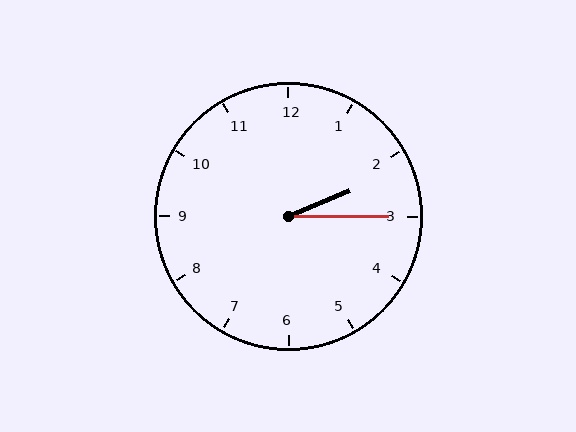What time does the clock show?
2:15.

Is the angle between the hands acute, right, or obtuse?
It is acute.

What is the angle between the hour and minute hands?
Approximately 22 degrees.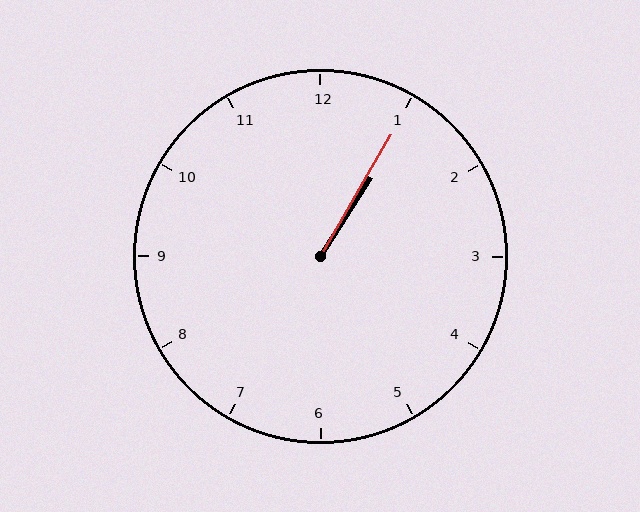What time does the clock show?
1:05.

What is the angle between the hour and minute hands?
Approximately 2 degrees.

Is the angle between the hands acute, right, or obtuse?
It is acute.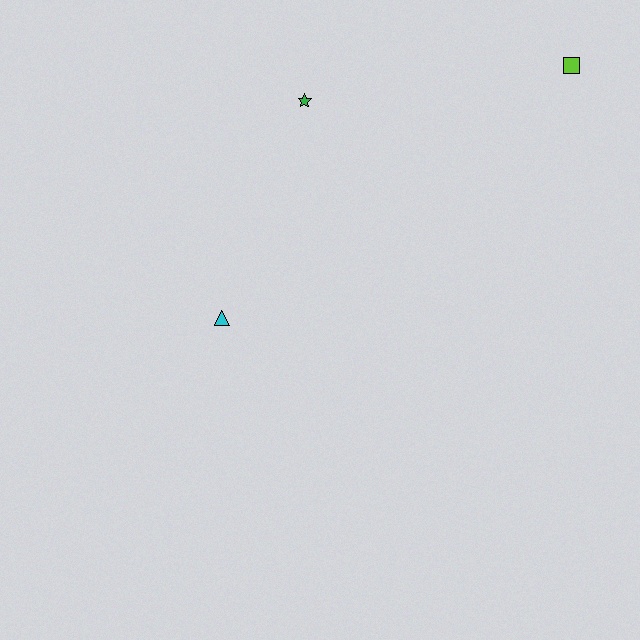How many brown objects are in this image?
There are no brown objects.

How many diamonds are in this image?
There are no diamonds.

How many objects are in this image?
There are 3 objects.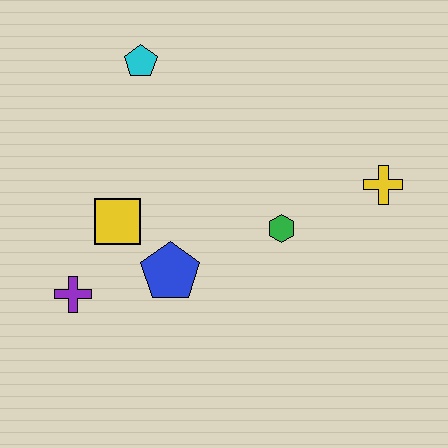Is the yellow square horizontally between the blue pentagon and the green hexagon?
No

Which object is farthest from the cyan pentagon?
The yellow cross is farthest from the cyan pentagon.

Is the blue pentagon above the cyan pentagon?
No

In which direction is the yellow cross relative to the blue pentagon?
The yellow cross is to the right of the blue pentagon.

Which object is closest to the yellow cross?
The green hexagon is closest to the yellow cross.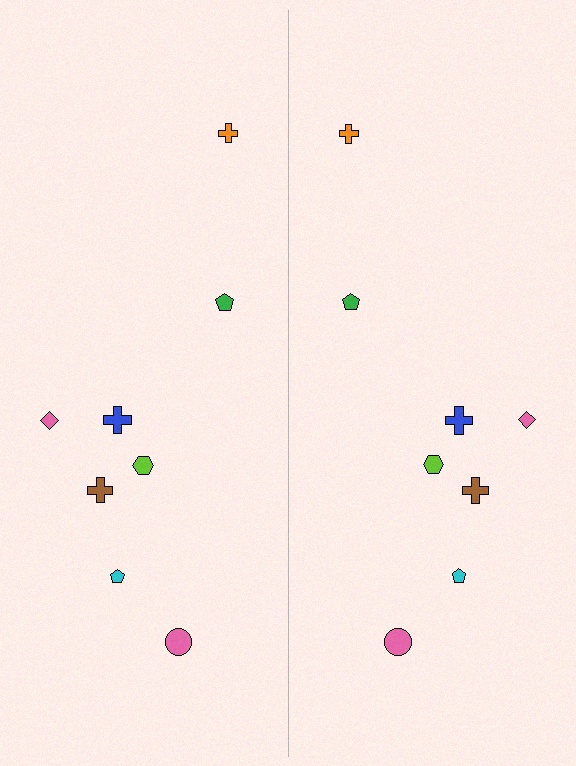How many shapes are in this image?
There are 16 shapes in this image.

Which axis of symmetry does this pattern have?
The pattern has a vertical axis of symmetry running through the center of the image.